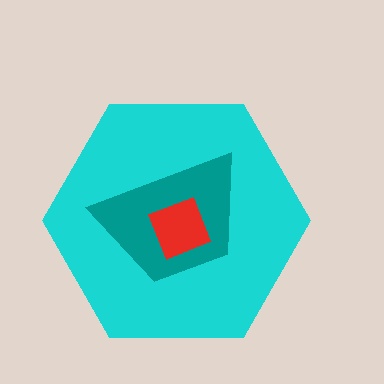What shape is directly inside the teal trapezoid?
The red diamond.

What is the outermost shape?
The cyan hexagon.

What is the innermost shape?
The red diamond.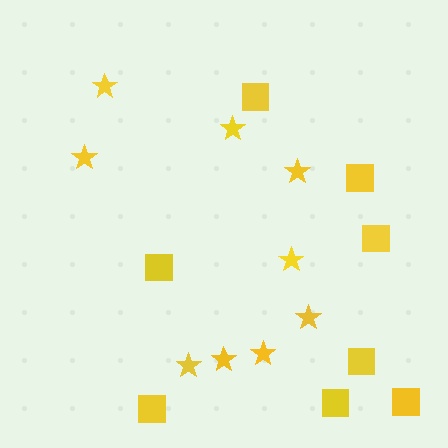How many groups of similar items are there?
There are 2 groups: one group of squares (8) and one group of stars (9).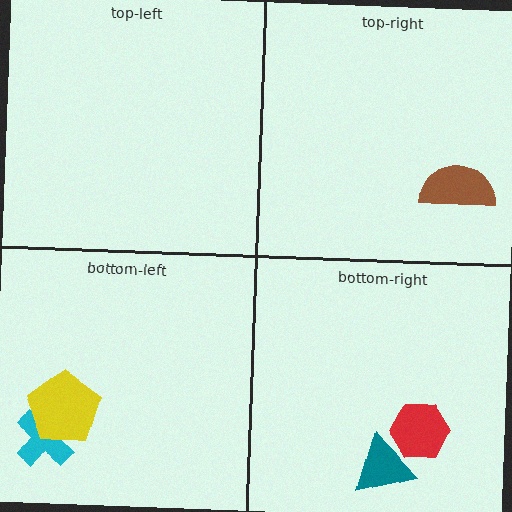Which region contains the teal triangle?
The bottom-right region.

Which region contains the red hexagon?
The bottom-right region.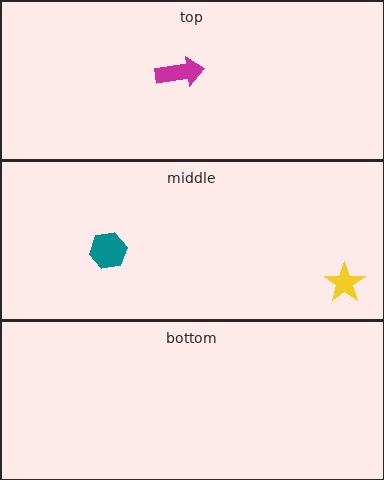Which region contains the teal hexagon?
The middle region.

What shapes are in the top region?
The magenta arrow.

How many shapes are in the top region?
1.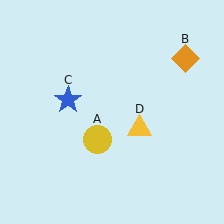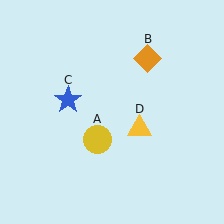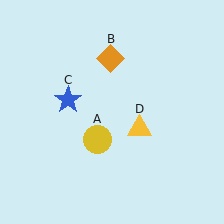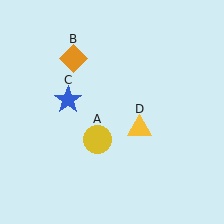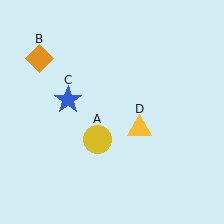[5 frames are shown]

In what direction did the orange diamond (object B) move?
The orange diamond (object B) moved left.